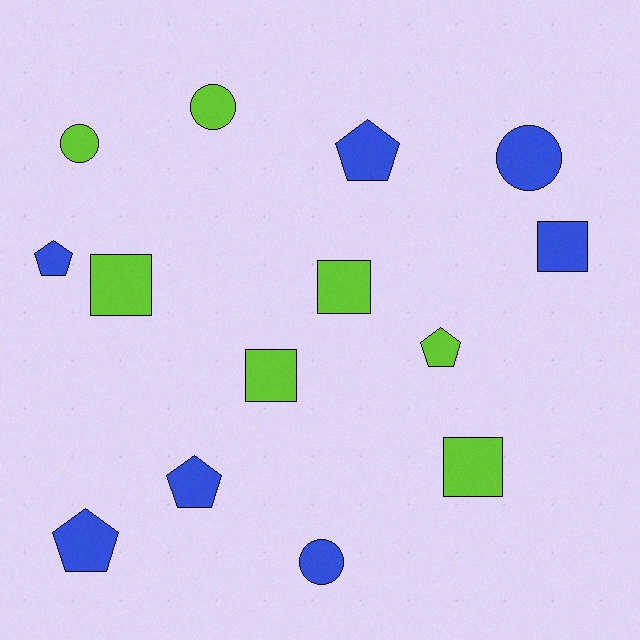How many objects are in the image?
There are 14 objects.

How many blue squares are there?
There is 1 blue square.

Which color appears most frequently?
Lime, with 7 objects.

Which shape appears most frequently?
Pentagon, with 5 objects.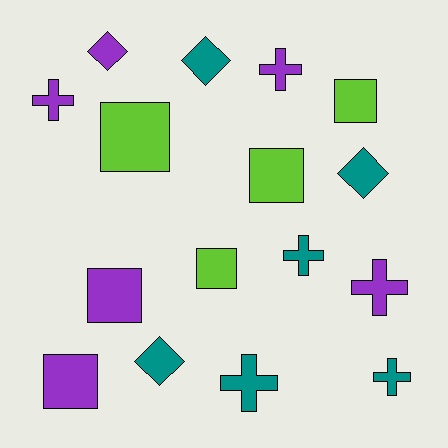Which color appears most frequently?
Teal, with 6 objects.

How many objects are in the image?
There are 16 objects.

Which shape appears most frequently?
Cross, with 6 objects.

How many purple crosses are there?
There are 3 purple crosses.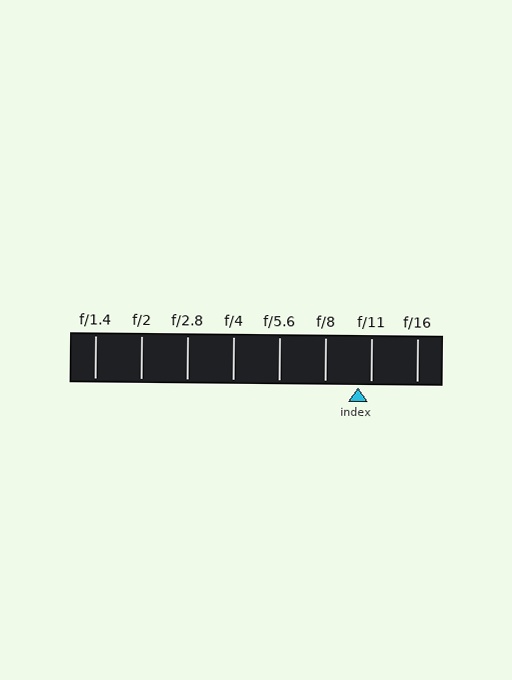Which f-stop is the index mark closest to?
The index mark is closest to f/11.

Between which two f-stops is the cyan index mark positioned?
The index mark is between f/8 and f/11.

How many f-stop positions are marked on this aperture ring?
There are 8 f-stop positions marked.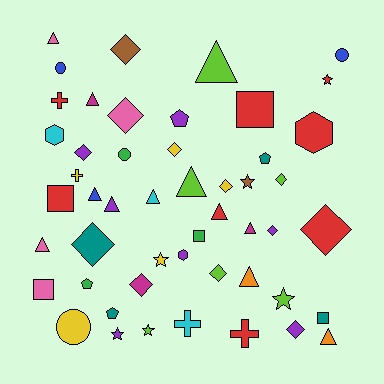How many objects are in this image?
There are 50 objects.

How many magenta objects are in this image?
There are 3 magenta objects.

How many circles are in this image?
There are 4 circles.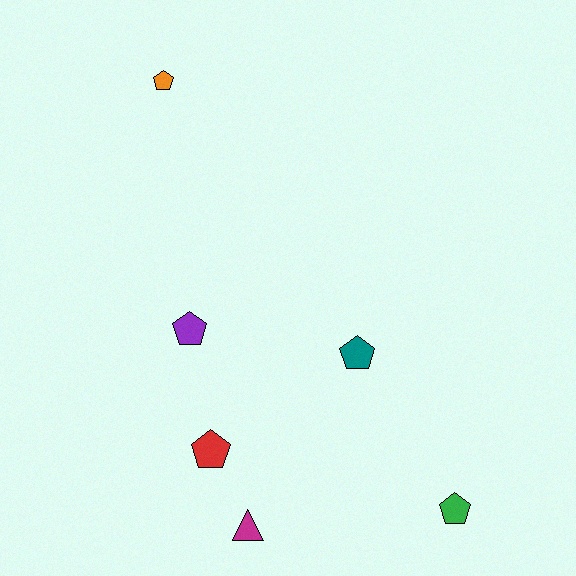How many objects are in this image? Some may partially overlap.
There are 6 objects.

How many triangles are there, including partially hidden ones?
There is 1 triangle.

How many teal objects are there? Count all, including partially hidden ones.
There is 1 teal object.